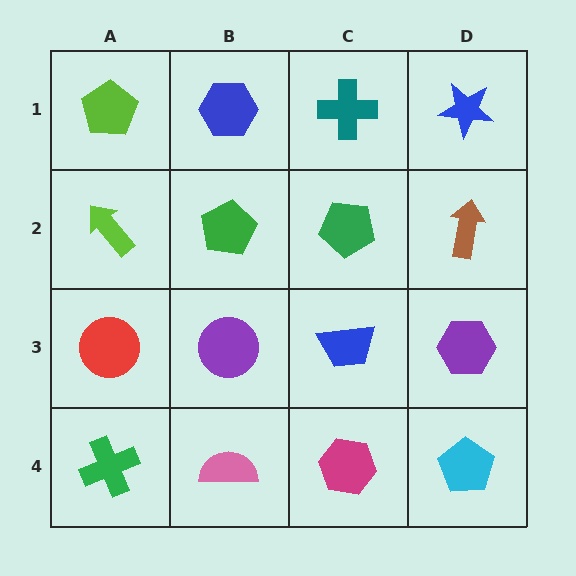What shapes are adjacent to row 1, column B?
A green pentagon (row 2, column B), a lime pentagon (row 1, column A), a teal cross (row 1, column C).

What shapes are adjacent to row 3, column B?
A green pentagon (row 2, column B), a pink semicircle (row 4, column B), a red circle (row 3, column A), a blue trapezoid (row 3, column C).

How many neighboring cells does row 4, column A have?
2.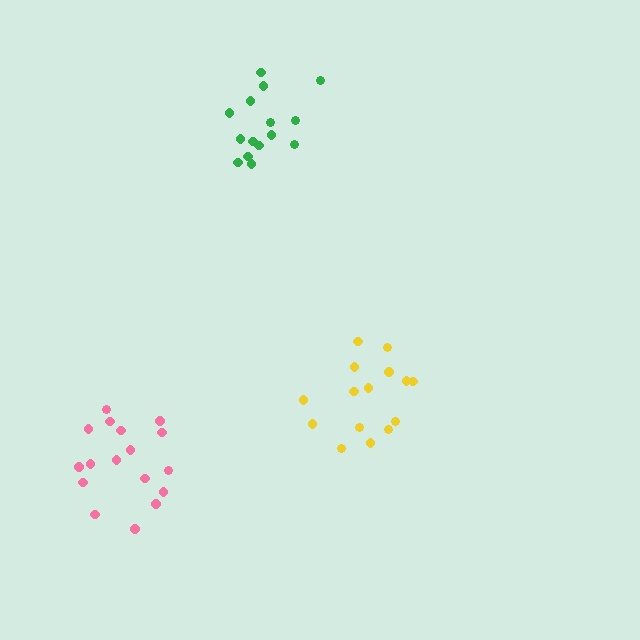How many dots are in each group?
Group 1: 17 dots, Group 2: 15 dots, Group 3: 15 dots (47 total).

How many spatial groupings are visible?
There are 3 spatial groupings.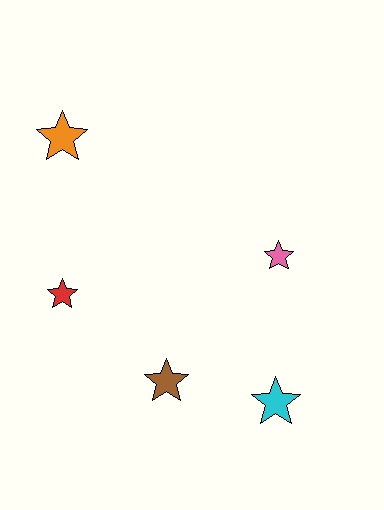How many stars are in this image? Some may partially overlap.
There are 5 stars.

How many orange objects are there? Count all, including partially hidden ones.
There is 1 orange object.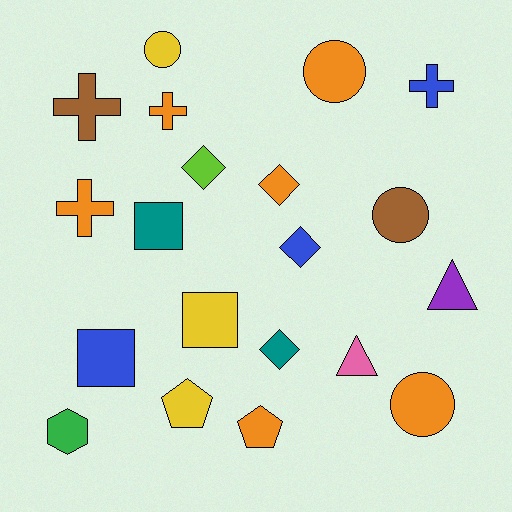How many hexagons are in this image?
There is 1 hexagon.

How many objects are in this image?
There are 20 objects.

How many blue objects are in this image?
There are 3 blue objects.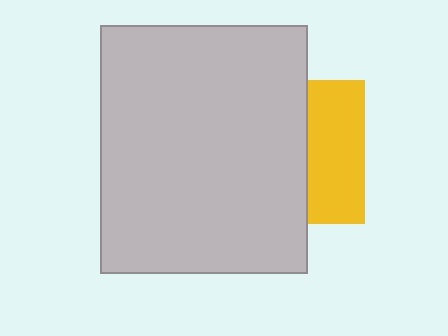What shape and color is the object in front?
The object in front is a light gray rectangle.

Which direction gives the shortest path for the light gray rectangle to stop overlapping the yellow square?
Moving left gives the shortest separation.